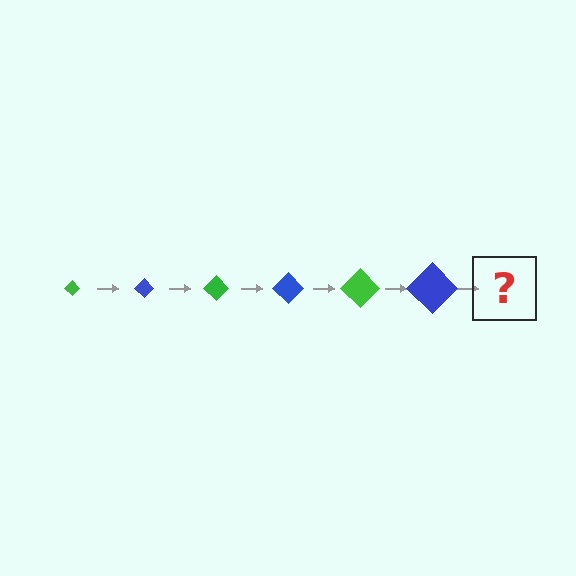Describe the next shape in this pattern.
It should be a green diamond, larger than the previous one.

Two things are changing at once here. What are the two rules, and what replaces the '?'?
The two rules are that the diamond grows larger each step and the color cycles through green and blue. The '?' should be a green diamond, larger than the previous one.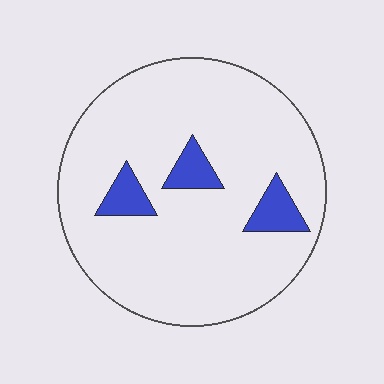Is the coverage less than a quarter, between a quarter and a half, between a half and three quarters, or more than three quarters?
Less than a quarter.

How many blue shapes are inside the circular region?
3.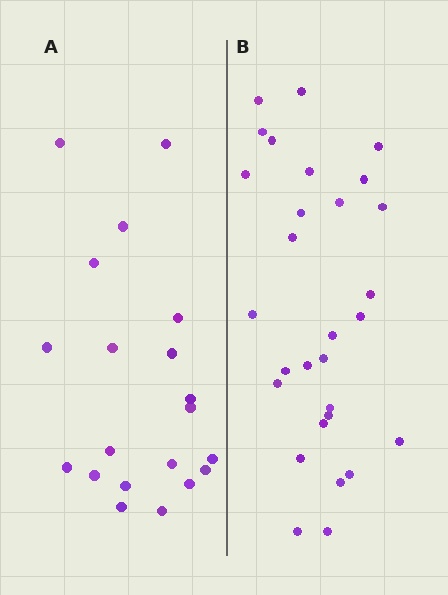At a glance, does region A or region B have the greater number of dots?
Region B (the right region) has more dots.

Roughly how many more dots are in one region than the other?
Region B has roughly 8 or so more dots than region A.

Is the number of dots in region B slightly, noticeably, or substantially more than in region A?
Region B has substantially more. The ratio is roughly 1.4 to 1.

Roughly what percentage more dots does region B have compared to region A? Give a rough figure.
About 45% more.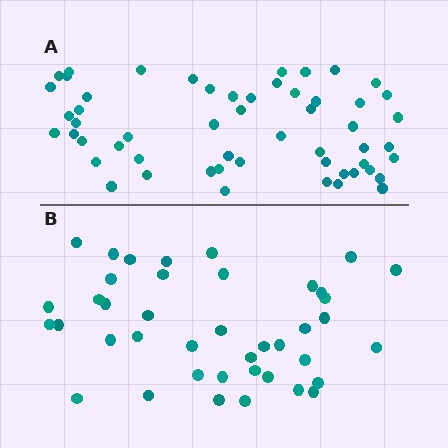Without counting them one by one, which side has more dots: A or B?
Region A (the top region) has more dots.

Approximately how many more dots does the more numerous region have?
Region A has approximately 15 more dots than region B.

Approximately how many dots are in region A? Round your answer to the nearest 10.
About 60 dots. (The exact count is 55, which rounds to 60.)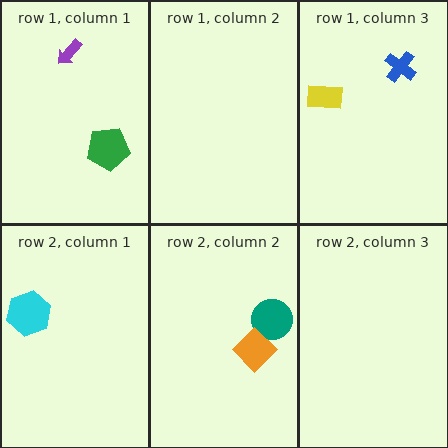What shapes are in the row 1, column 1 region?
The green pentagon, the purple arrow.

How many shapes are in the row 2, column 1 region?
1.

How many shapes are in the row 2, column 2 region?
2.